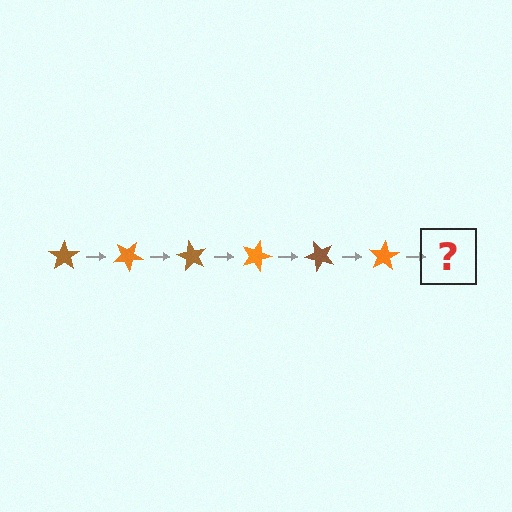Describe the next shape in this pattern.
It should be a brown star, rotated 180 degrees from the start.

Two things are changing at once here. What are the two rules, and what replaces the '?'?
The two rules are that it rotates 30 degrees each step and the color cycles through brown and orange. The '?' should be a brown star, rotated 180 degrees from the start.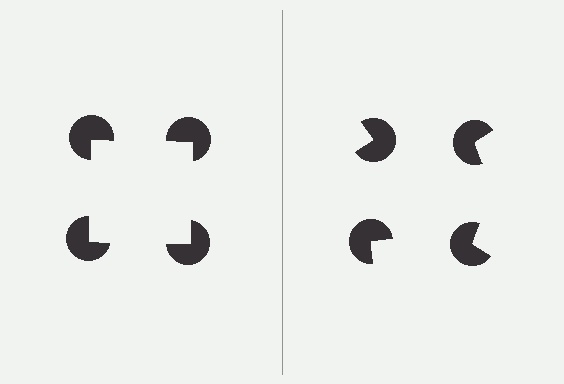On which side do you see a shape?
An illusory square appears on the left side. On the right side the wedge cuts are rotated, so no coherent shape forms.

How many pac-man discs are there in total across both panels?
8 — 4 on each side.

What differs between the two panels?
The pac-man discs are positioned identically on both sides; only the wedge orientations differ. On the left they align to a square; on the right they are misaligned.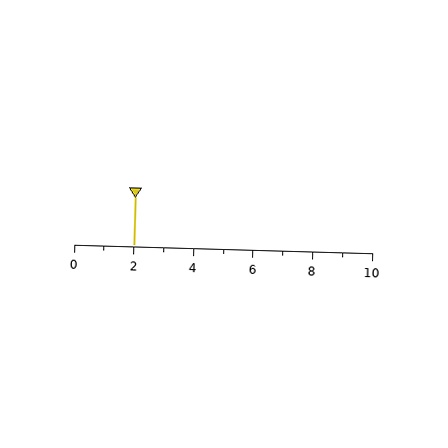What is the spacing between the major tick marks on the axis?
The major ticks are spaced 2 apart.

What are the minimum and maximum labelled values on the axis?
The axis runs from 0 to 10.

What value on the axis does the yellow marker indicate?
The marker indicates approximately 2.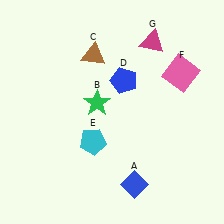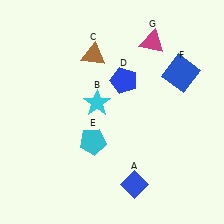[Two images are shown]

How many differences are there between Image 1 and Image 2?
There are 2 differences between the two images.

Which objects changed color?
B changed from green to cyan. F changed from pink to blue.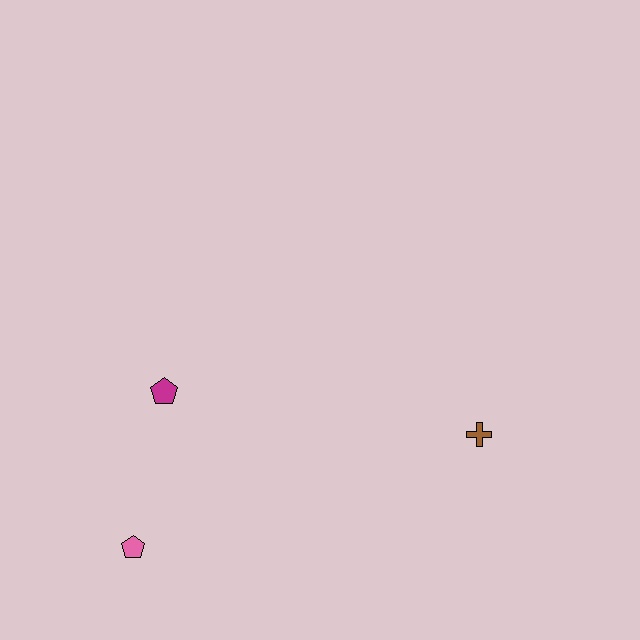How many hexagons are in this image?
There are no hexagons.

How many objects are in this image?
There are 3 objects.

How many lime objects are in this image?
There are no lime objects.